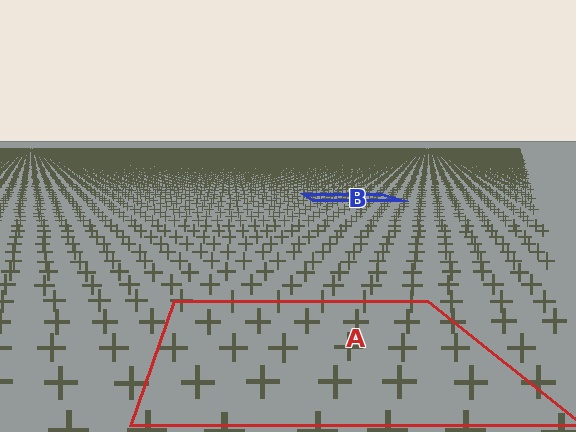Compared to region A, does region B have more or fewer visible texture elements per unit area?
Region B has more texture elements per unit area — they are packed more densely because it is farther away.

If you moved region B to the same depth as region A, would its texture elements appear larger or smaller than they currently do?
They would appear larger. At a closer depth, the same texture elements are projected at a bigger on-screen size.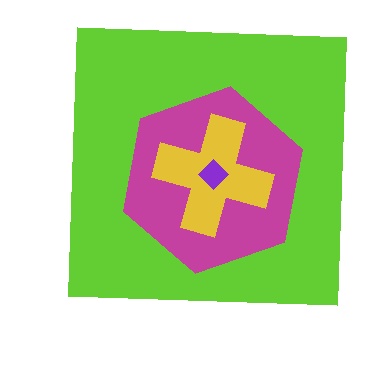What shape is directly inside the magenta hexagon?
The yellow cross.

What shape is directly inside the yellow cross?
The purple diamond.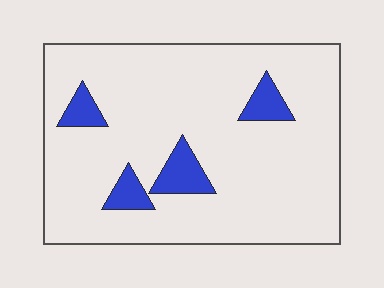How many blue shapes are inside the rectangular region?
4.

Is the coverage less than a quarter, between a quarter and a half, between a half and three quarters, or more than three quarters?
Less than a quarter.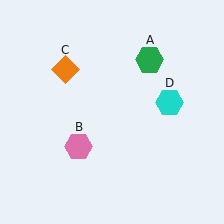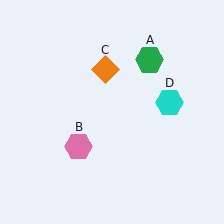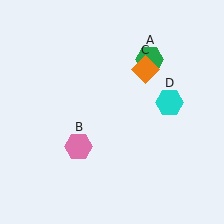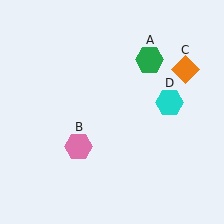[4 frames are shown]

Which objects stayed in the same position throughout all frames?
Green hexagon (object A) and pink hexagon (object B) and cyan hexagon (object D) remained stationary.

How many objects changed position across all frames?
1 object changed position: orange diamond (object C).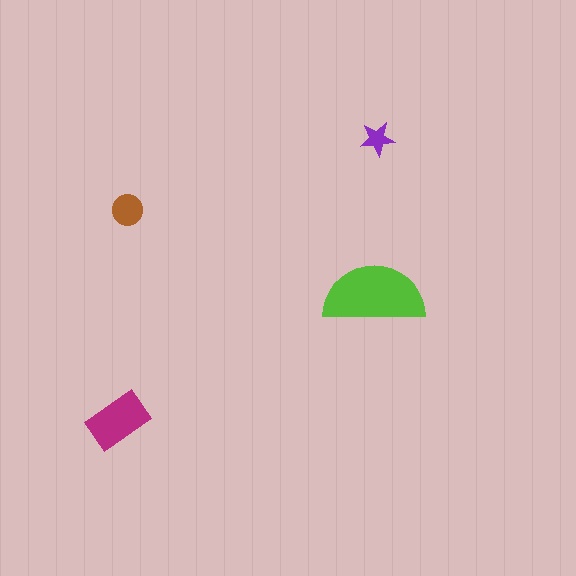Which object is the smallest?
The purple star.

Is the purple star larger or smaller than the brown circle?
Smaller.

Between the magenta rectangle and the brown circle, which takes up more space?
The magenta rectangle.